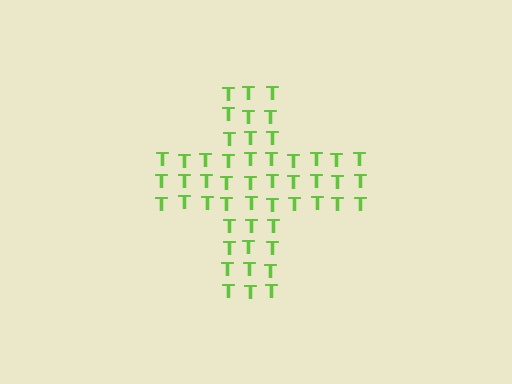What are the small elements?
The small elements are letter T's.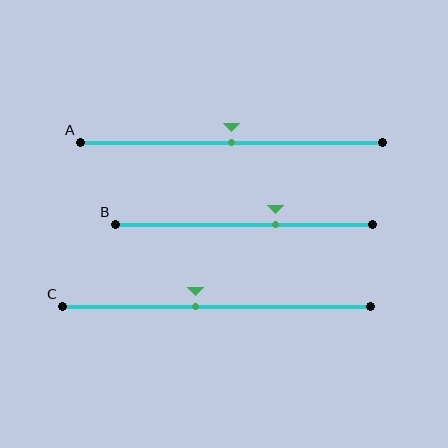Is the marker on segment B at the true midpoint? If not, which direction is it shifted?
No, the marker on segment B is shifted to the right by about 12% of the segment length.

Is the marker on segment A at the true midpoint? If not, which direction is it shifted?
Yes, the marker on segment A is at the true midpoint.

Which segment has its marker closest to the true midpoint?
Segment A has its marker closest to the true midpoint.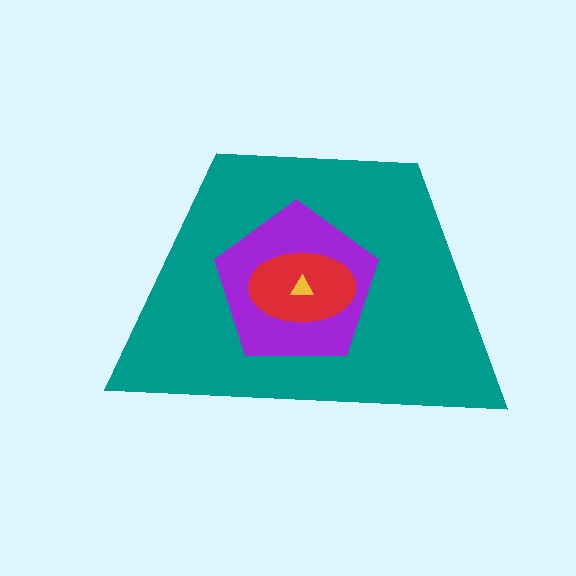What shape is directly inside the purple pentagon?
The red ellipse.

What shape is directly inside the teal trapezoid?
The purple pentagon.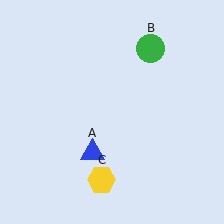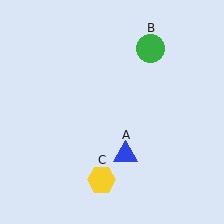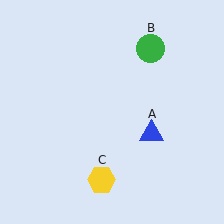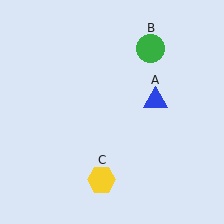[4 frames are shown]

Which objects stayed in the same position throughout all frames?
Green circle (object B) and yellow hexagon (object C) remained stationary.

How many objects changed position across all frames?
1 object changed position: blue triangle (object A).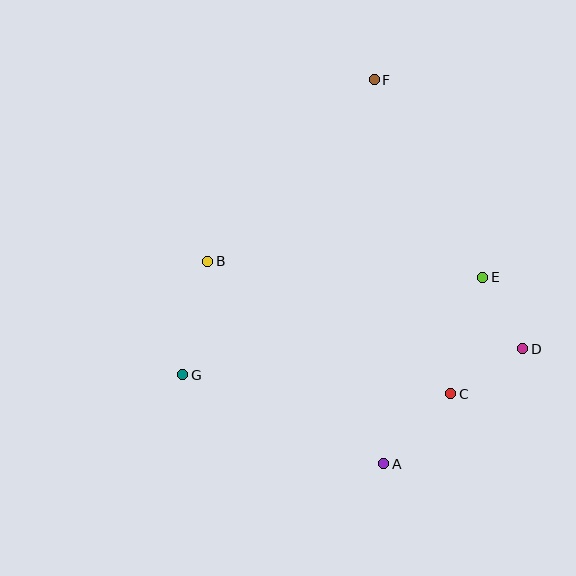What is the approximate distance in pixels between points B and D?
The distance between B and D is approximately 327 pixels.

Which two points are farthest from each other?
Points A and F are farthest from each other.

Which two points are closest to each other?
Points D and E are closest to each other.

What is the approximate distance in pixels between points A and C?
The distance between A and C is approximately 97 pixels.